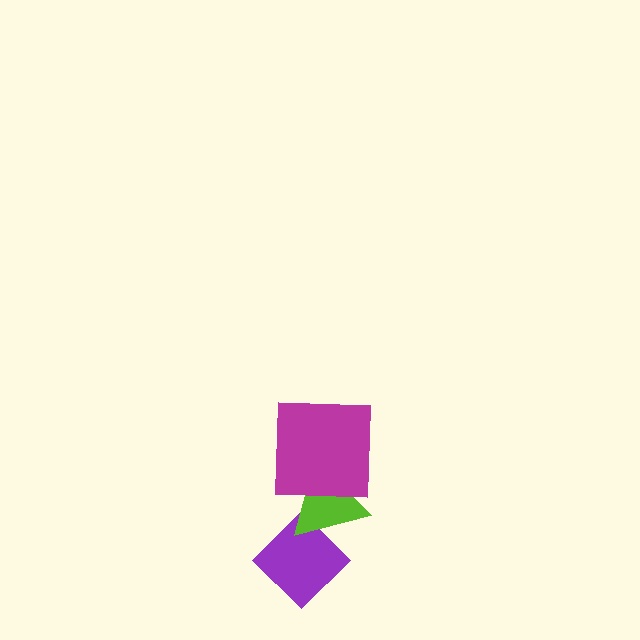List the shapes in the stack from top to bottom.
From top to bottom: the magenta square, the lime triangle, the purple diamond.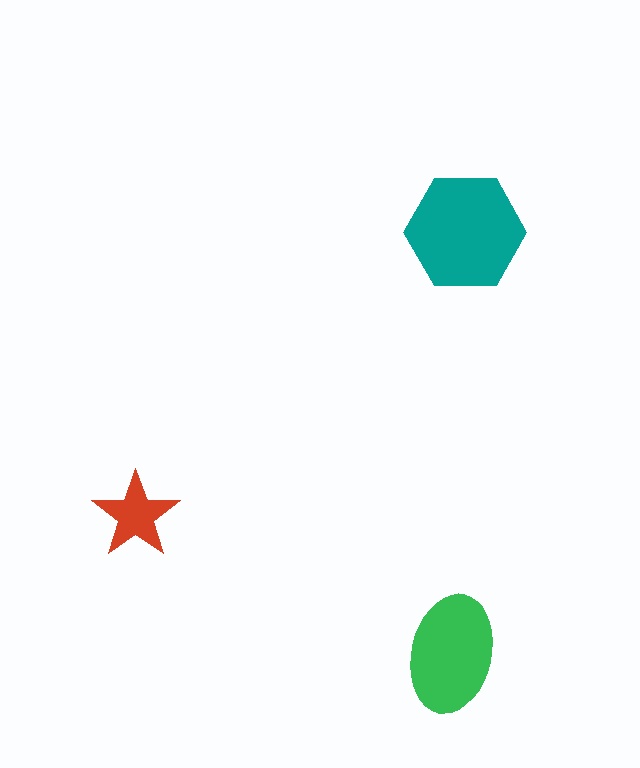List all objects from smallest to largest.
The red star, the green ellipse, the teal hexagon.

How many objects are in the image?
There are 3 objects in the image.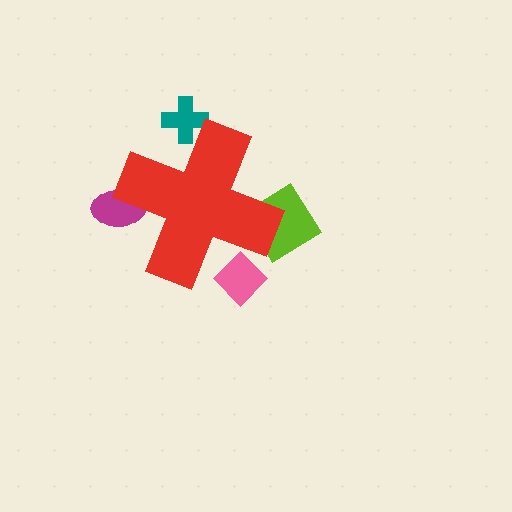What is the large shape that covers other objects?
A red cross.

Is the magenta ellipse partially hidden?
Yes, the magenta ellipse is partially hidden behind the red cross.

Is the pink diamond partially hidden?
Yes, the pink diamond is partially hidden behind the red cross.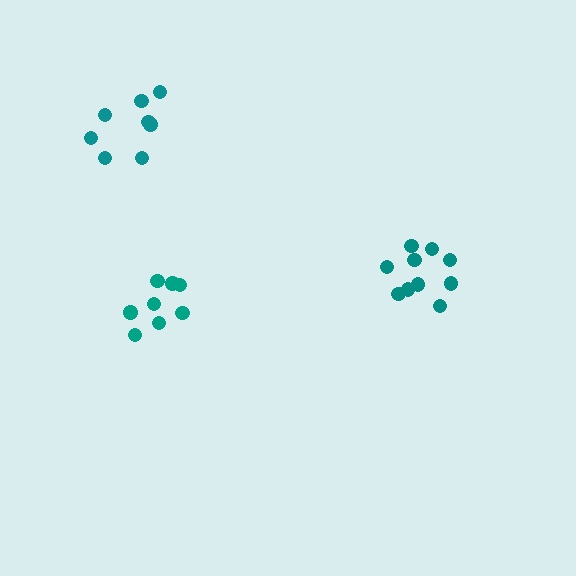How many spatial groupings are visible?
There are 3 spatial groupings.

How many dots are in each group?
Group 1: 10 dots, Group 2: 8 dots, Group 3: 8 dots (26 total).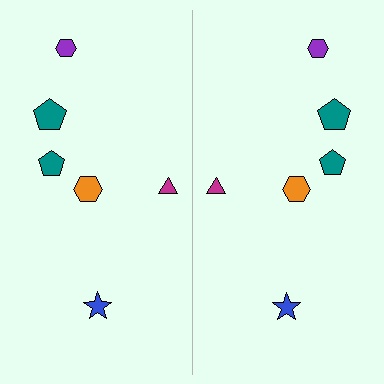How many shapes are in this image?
There are 12 shapes in this image.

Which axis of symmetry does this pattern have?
The pattern has a vertical axis of symmetry running through the center of the image.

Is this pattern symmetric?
Yes, this pattern has bilateral (reflection) symmetry.